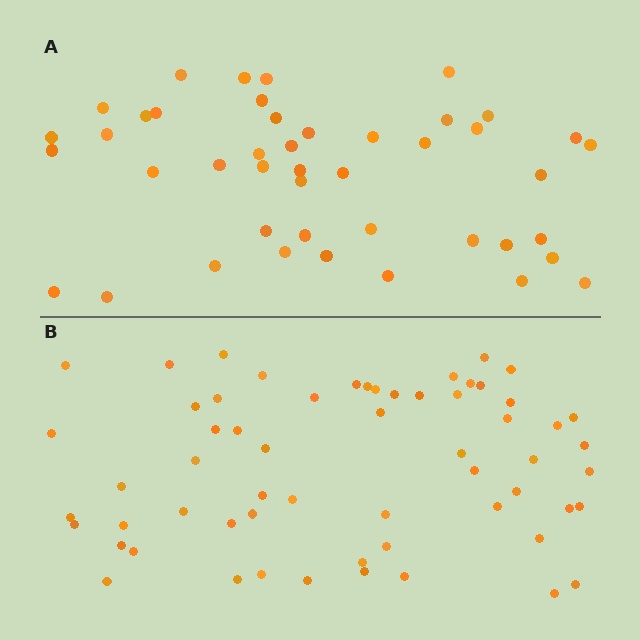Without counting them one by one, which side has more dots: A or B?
Region B (the bottom region) has more dots.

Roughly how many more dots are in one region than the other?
Region B has approximately 15 more dots than region A.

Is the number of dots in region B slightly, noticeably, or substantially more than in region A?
Region B has noticeably more, but not dramatically so. The ratio is roughly 1.4 to 1.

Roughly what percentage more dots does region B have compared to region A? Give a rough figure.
About 35% more.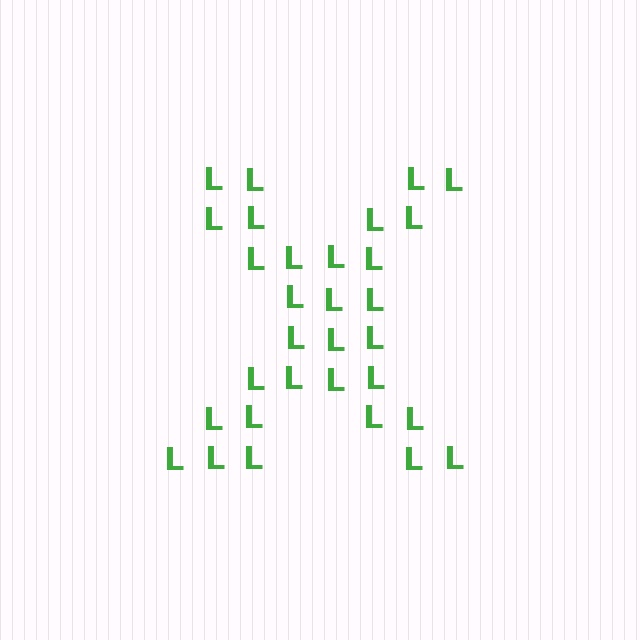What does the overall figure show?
The overall figure shows the letter X.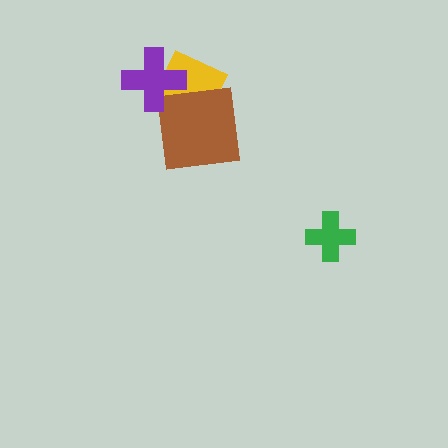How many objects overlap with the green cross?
0 objects overlap with the green cross.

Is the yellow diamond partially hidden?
Yes, it is partially covered by another shape.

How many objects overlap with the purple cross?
1 object overlaps with the purple cross.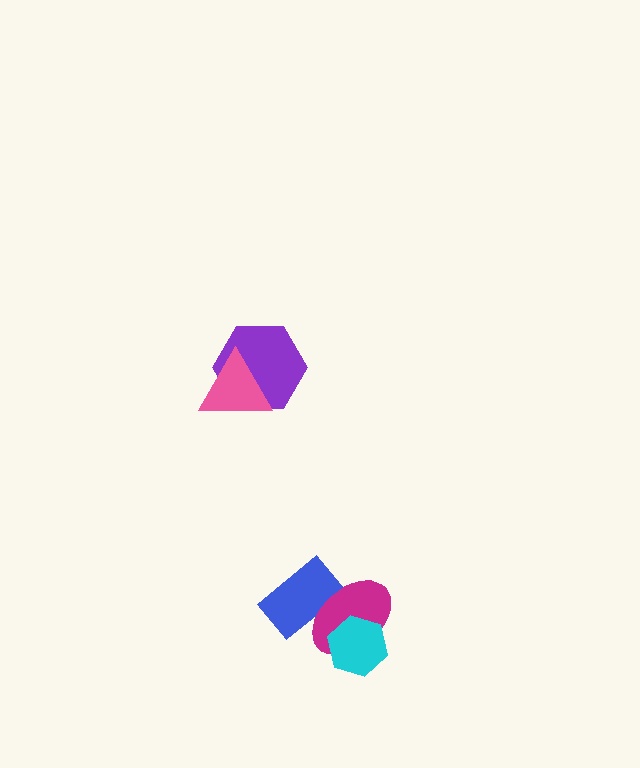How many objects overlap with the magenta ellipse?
2 objects overlap with the magenta ellipse.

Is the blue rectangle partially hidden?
Yes, it is partially covered by another shape.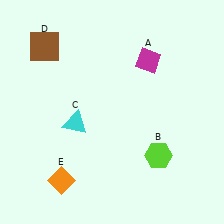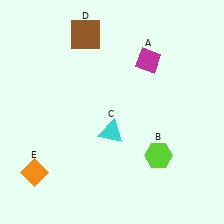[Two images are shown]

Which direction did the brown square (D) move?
The brown square (D) moved right.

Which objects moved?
The objects that moved are: the cyan triangle (C), the brown square (D), the orange diamond (E).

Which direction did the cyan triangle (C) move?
The cyan triangle (C) moved right.